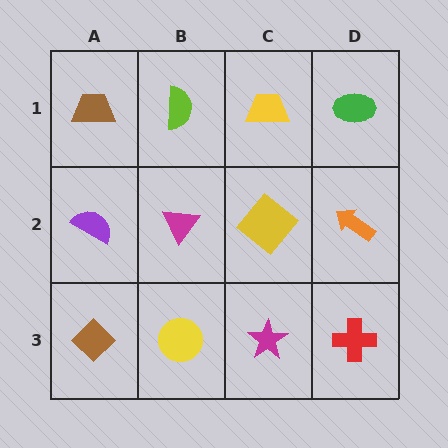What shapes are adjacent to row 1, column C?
A yellow diamond (row 2, column C), a lime semicircle (row 1, column B), a green ellipse (row 1, column D).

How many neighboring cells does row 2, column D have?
3.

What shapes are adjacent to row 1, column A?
A purple semicircle (row 2, column A), a lime semicircle (row 1, column B).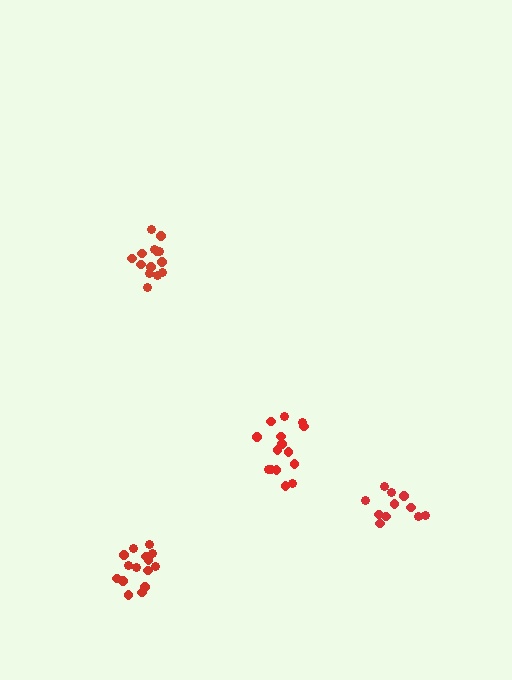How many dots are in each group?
Group 1: 11 dots, Group 2: 14 dots, Group 3: 15 dots, Group 4: 15 dots (55 total).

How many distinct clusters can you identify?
There are 4 distinct clusters.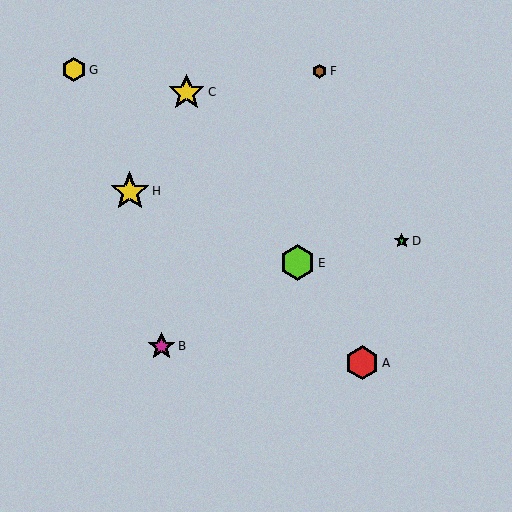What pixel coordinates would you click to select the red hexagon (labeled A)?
Click at (362, 363) to select the red hexagon A.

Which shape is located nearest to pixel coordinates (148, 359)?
The magenta star (labeled B) at (161, 346) is nearest to that location.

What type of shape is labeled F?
Shape F is a brown hexagon.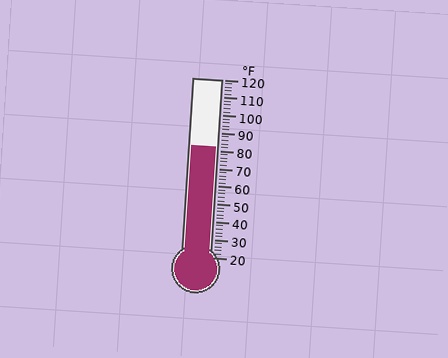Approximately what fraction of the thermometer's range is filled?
The thermometer is filled to approximately 60% of its range.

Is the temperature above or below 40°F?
The temperature is above 40°F.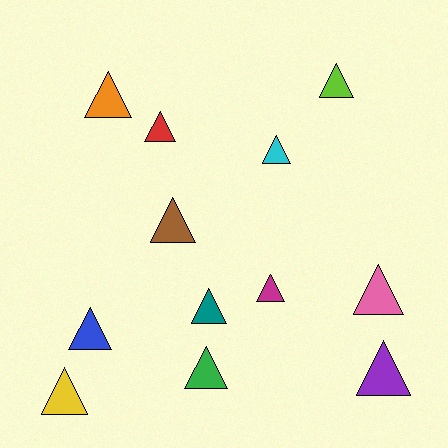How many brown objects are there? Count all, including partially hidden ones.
There is 1 brown object.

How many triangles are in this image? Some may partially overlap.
There are 12 triangles.